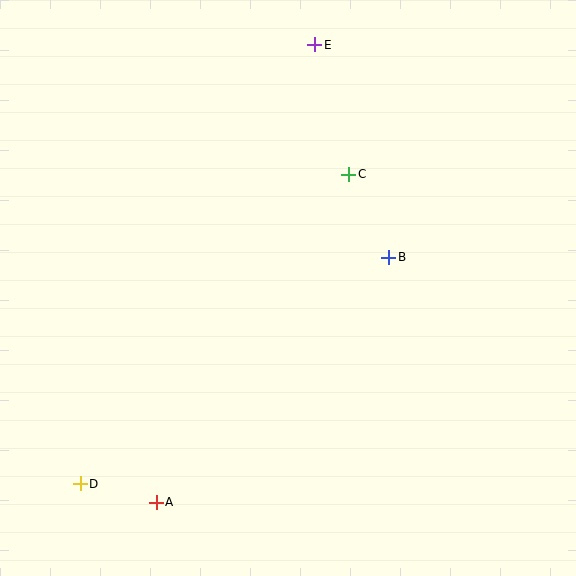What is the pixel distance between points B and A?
The distance between B and A is 338 pixels.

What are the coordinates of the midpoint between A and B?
The midpoint between A and B is at (273, 380).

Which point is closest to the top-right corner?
Point E is closest to the top-right corner.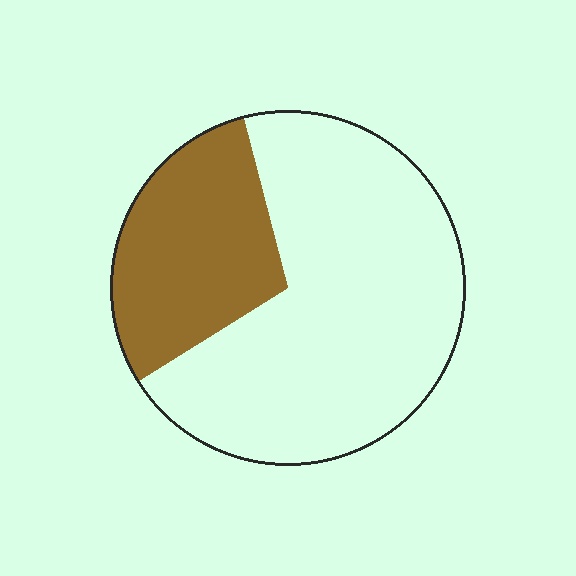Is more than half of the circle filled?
No.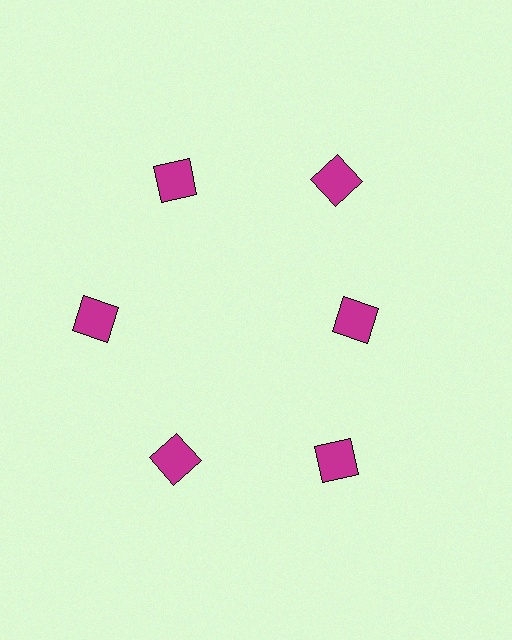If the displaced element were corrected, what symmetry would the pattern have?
It would have 6-fold rotational symmetry — the pattern would map onto itself every 60 degrees.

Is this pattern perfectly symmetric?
No. The 6 magenta squares are arranged in a ring, but one element near the 3 o'clock position is pulled inward toward the center, breaking the 6-fold rotational symmetry.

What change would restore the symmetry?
The symmetry would be restored by moving it outward, back onto the ring so that all 6 squares sit at equal angles and equal distance from the center.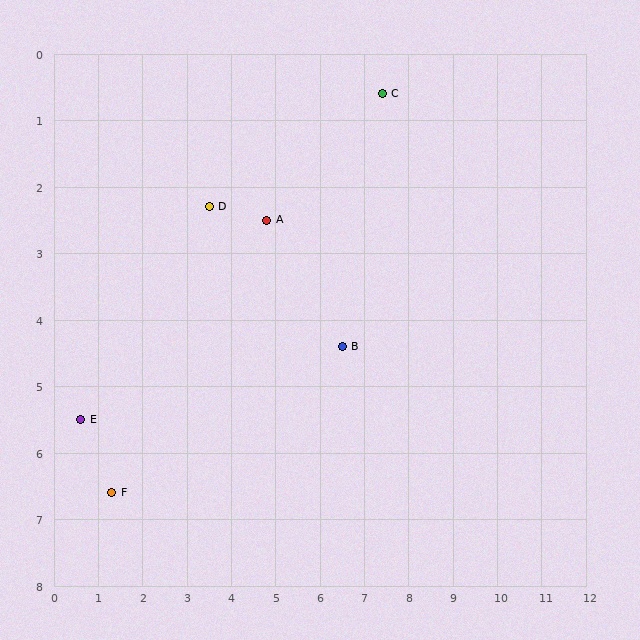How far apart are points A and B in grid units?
Points A and B are about 2.5 grid units apart.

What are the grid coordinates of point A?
Point A is at approximately (4.8, 2.5).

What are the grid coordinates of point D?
Point D is at approximately (3.5, 2.3).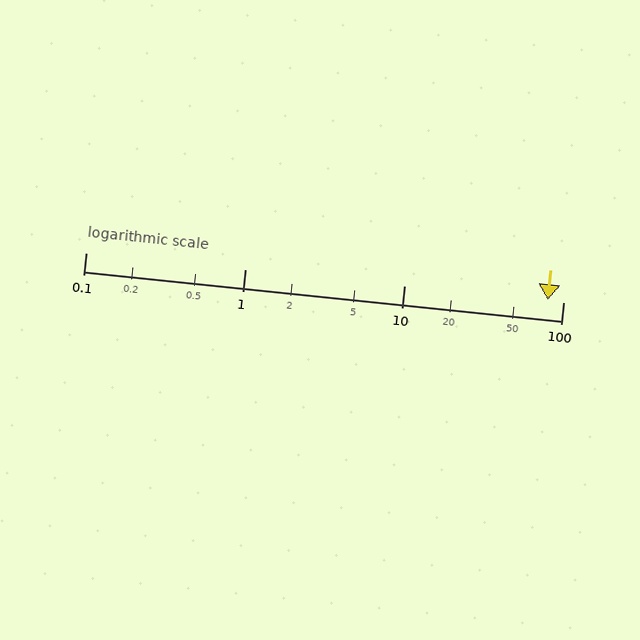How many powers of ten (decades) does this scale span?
The scale spans 3 decades, from 0.1 to 100.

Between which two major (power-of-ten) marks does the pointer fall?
The pointer is between 10 and 100.